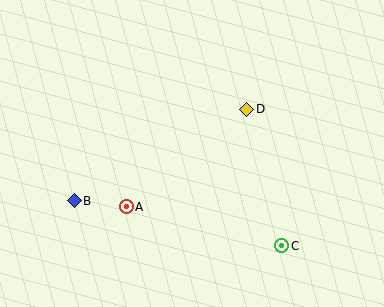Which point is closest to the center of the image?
Point D at (247, 109) is closest to the center.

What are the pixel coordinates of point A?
Point A is at (126, 207).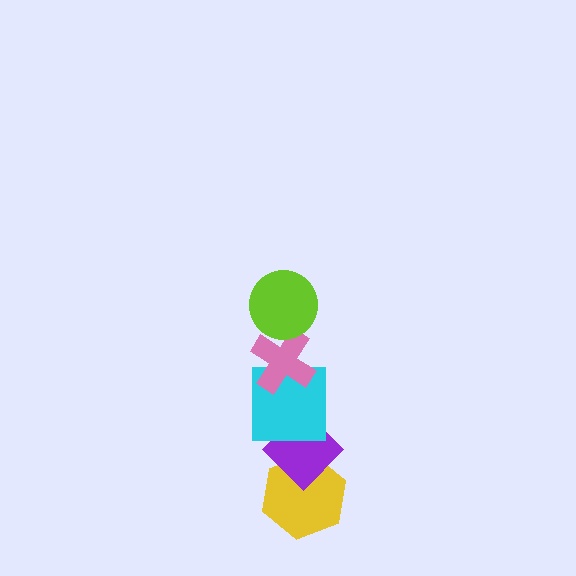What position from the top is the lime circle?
The lime circle is 1st from the top.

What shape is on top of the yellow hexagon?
The purple diamond is on top of the yellow hexagon.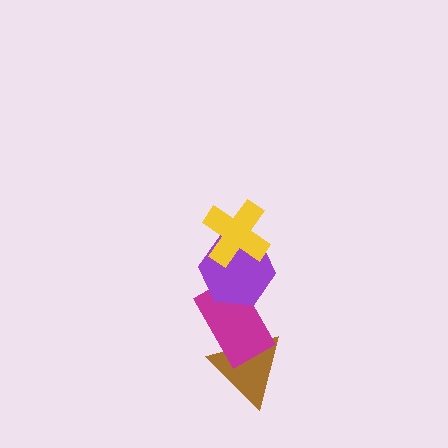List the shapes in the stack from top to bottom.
From top to bottom: the yellow cross, the purple hexagon, the magenta rectangle, the brown triangle.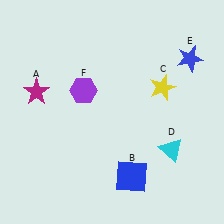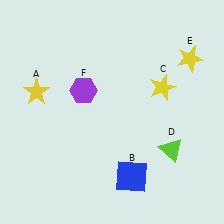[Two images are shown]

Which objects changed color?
A changed from magenta to yellow. D changed from cyan to lime. E changed from blue to yellow.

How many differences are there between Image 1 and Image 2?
There are 3 differences between the two images.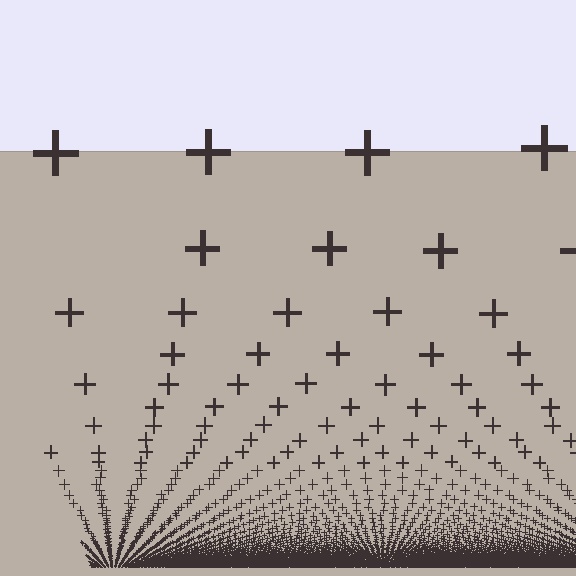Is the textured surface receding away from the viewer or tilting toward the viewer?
The surface appears to tilt toward the viewer. Texture elements get larger and sparser toward the top.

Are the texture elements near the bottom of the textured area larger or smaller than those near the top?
Smaller. The gradient is inverted — elements near the bottom are smaller and denser.